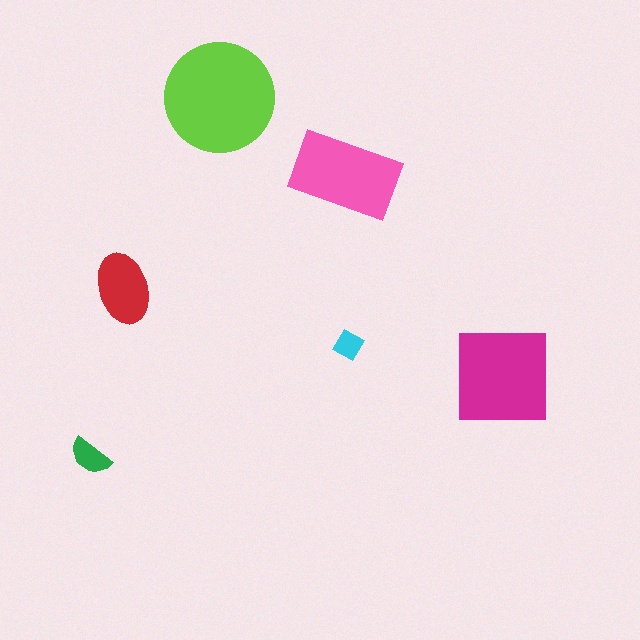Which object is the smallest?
The cyan diamond.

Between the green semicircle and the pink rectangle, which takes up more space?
The pink rectangle.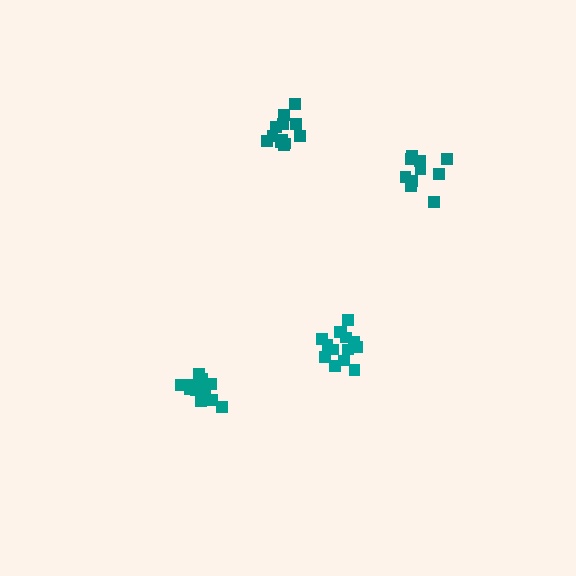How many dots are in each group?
Group 1: 11 dots, Group 2: 10 dots, Group 3: 14 dots, Group 4: 12 dots (47 total).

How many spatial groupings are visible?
There are 4 spatial groupings.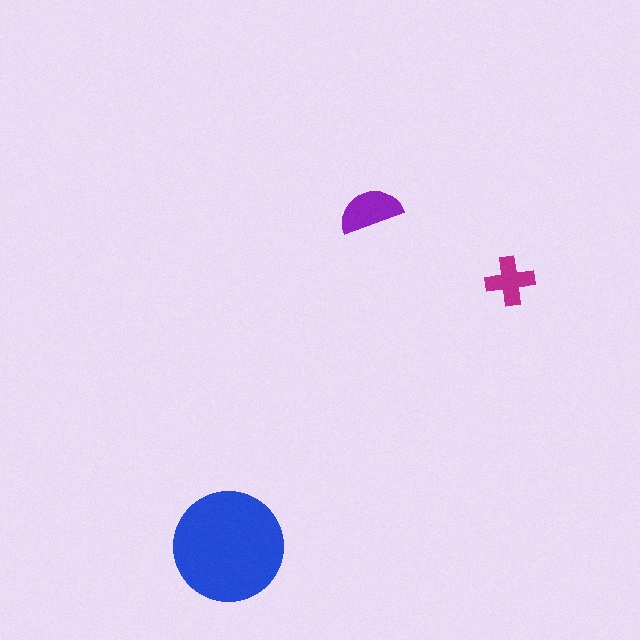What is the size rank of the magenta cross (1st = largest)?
3rd.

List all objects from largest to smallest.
The blue circle, the purple semicircle, the magenta cross.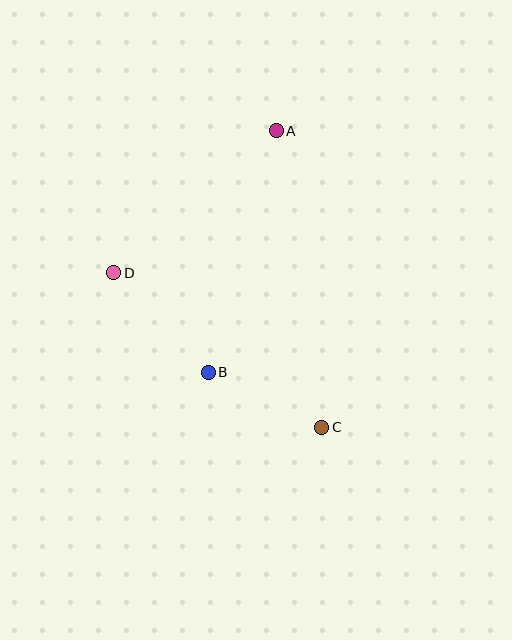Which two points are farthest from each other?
Points A and C are farthest from each other.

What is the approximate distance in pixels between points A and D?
The distance between A and D is approximately 216 pixels.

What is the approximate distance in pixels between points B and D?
The distance between B and D is approximately 137 pixels.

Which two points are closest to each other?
Points B and C are closest to each other.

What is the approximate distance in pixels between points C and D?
The distance between C and D is approximately 259 pixels.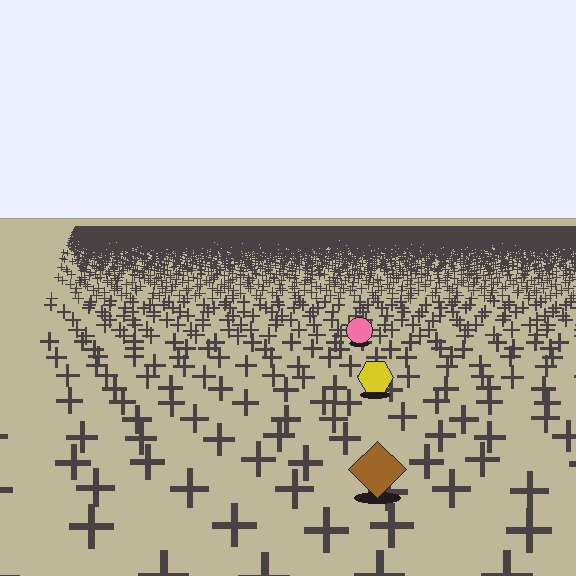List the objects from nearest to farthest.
From nearest to farthest: the brown diamond, the yellow hexagon, the pink circle.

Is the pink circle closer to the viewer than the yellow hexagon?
No. The yellow hexagon is closer — you can tell from the texture gradient: the ground texture is coarser near it.